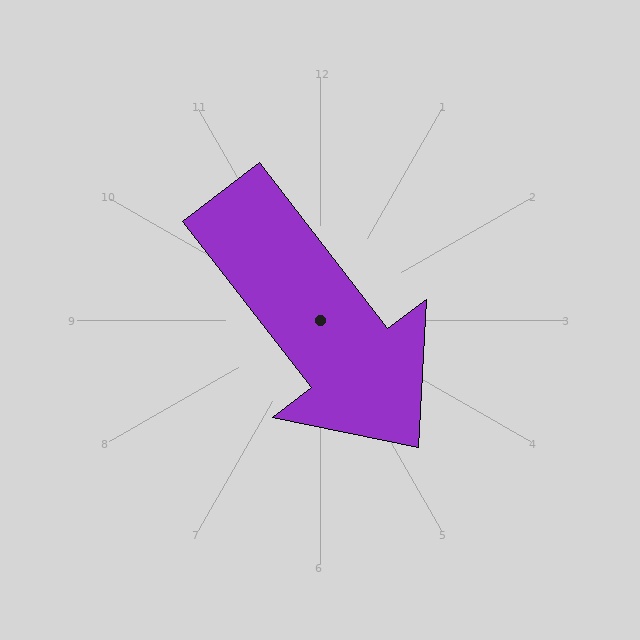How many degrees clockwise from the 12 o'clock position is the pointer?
Approximately 142 degrees.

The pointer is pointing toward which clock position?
Roughly 5 o'clock.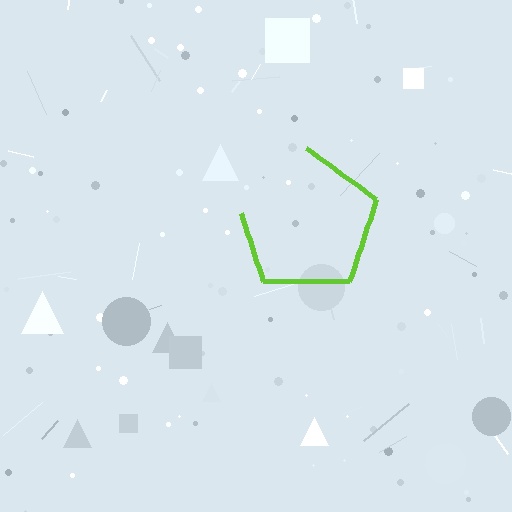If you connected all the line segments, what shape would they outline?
They would outline a pentagon.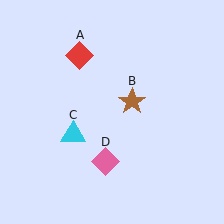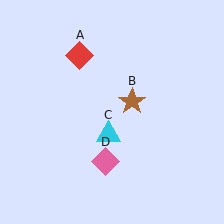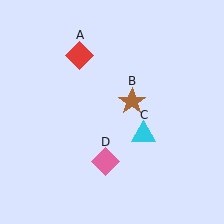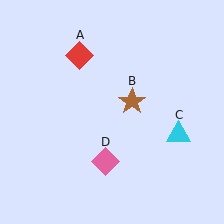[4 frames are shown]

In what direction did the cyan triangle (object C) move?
The cyan triangle (object C) moved right.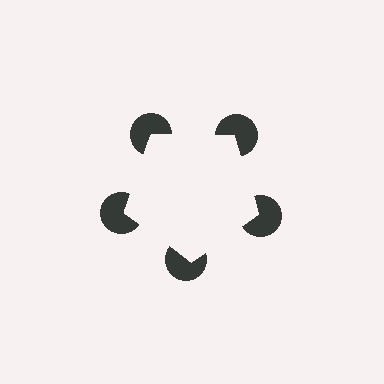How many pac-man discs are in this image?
There are 5 — one at each vertex of the illusory pentagon.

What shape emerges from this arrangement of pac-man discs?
An illusory pentagon — its edges are inferred from the aligned wedge cuts in the pac-man discs, not physically drawn.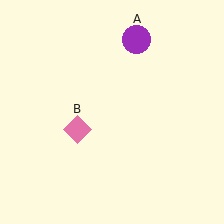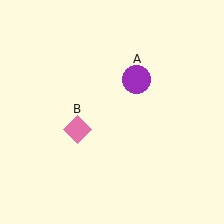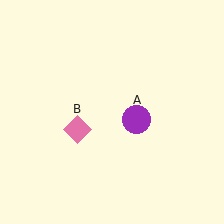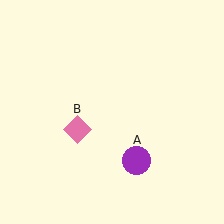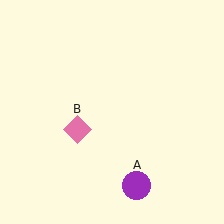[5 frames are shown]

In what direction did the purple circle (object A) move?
The purple circle (object A) moved down.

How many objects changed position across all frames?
1 object changed position: purple circle (object A).